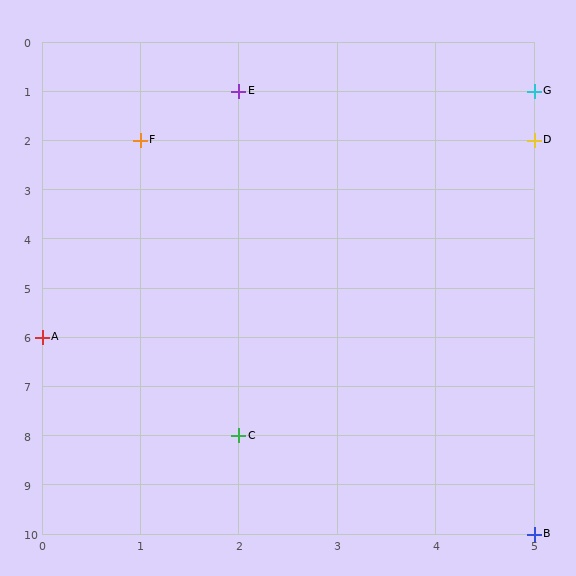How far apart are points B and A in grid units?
Points B and A are 5 columns and 4 rows apart (about 6.4 grid units diagonally).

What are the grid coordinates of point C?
Point C is at grid coordinates (2, 8).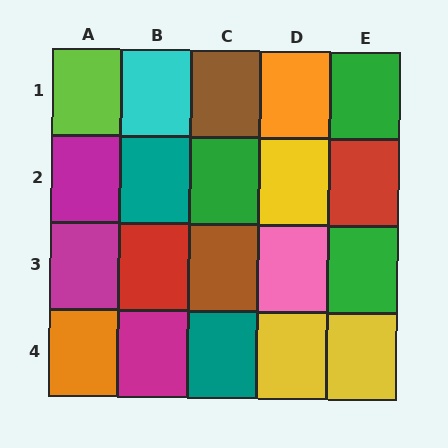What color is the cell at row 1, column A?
Lime.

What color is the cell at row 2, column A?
Magenta.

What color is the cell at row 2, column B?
Teal.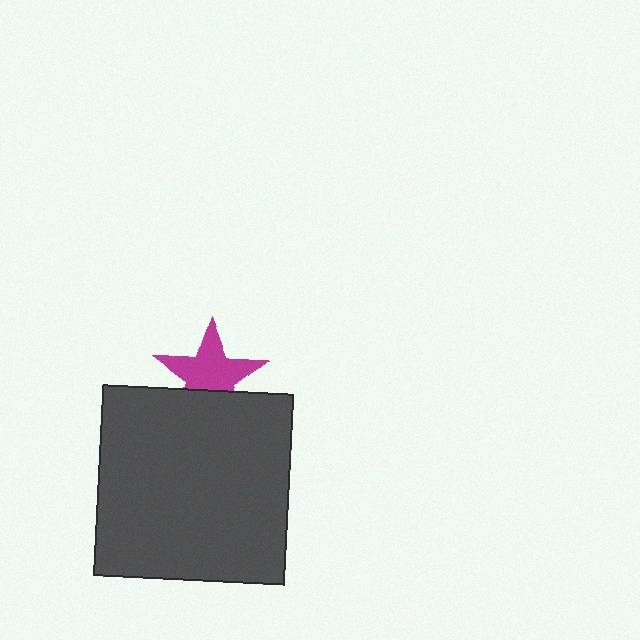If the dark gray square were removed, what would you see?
You would see the complete magenta star.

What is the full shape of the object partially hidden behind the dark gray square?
The partially hidden object is a magenta star.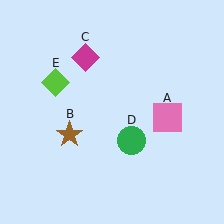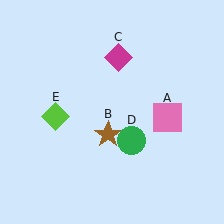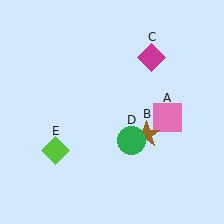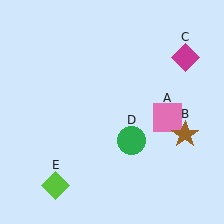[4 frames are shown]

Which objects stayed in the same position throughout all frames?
Pink square (object A) and green circle (object D) remained stationary.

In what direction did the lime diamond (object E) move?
The lime diamond (object E) moved down.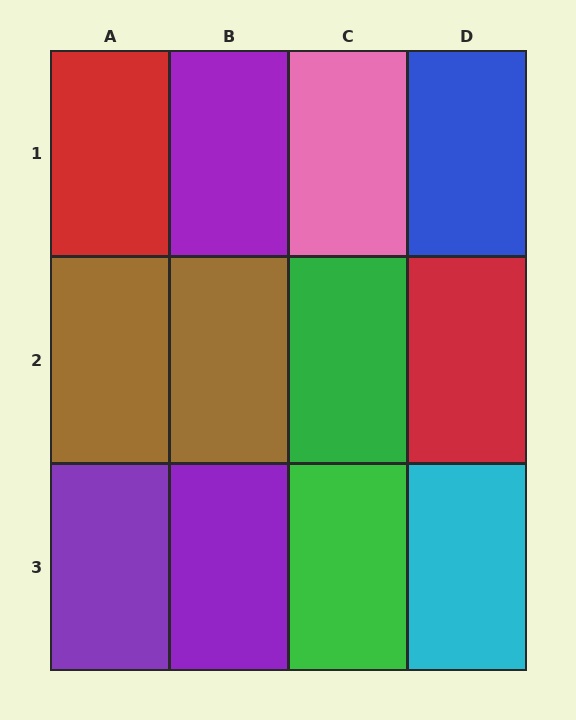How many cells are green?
2 cells are green.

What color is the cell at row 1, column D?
Blue.